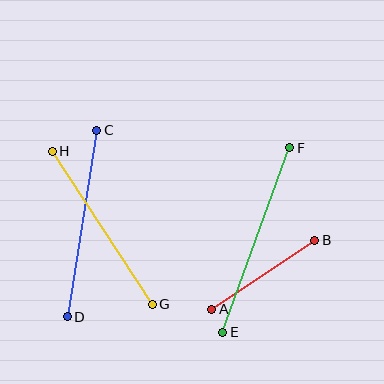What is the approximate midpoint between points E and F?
The midpoint is at approximately (256, 240) pixels.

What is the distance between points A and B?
The distance is approximately 124 pixels.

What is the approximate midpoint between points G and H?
The midpoint is at approximately (102, 228) pixels.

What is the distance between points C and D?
The distance is approximately 188 pixels.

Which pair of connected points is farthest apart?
Points E and F are farthest apart.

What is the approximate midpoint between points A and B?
The midpoint is at approximately (263, 275) pixels.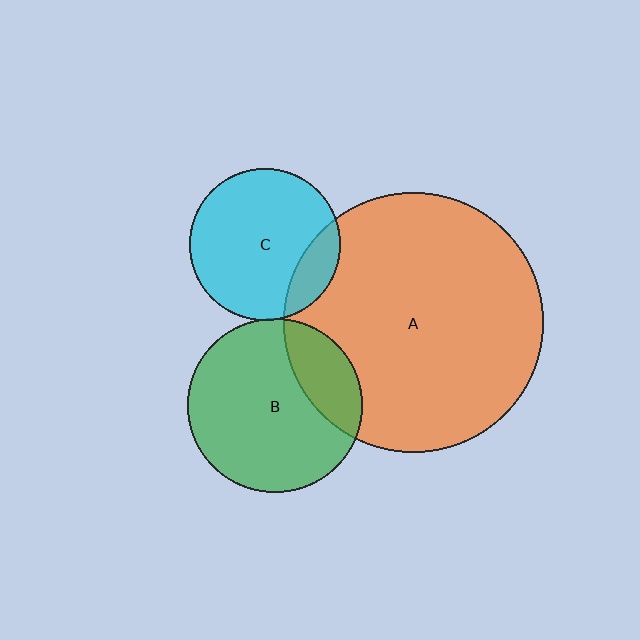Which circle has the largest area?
Circle A (orange).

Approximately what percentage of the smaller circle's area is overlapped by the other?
Approximately 5%.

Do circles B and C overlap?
Yes.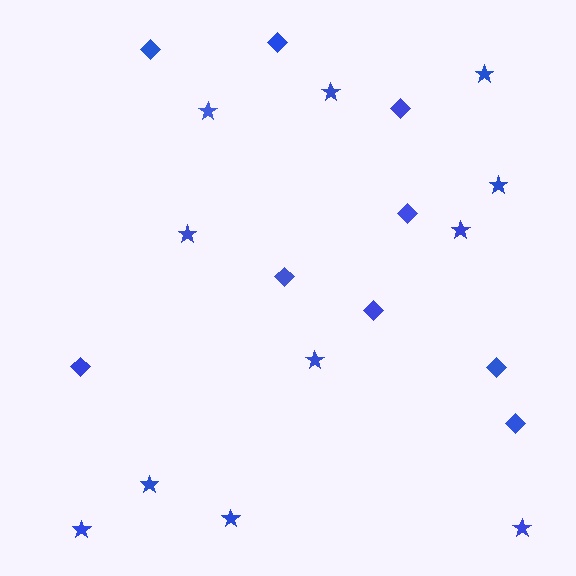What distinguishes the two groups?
There are 2 groups: one group of stars (11) and one group of diamonds (9).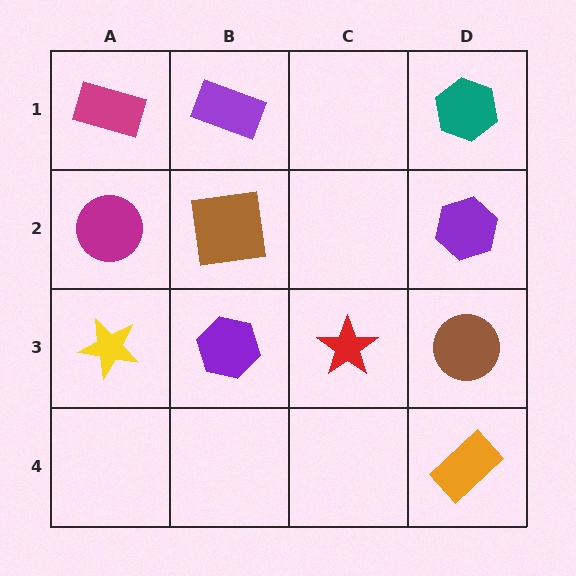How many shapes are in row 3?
4 shapes.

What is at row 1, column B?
A purple rectangle.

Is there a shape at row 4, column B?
No, that cell is empty.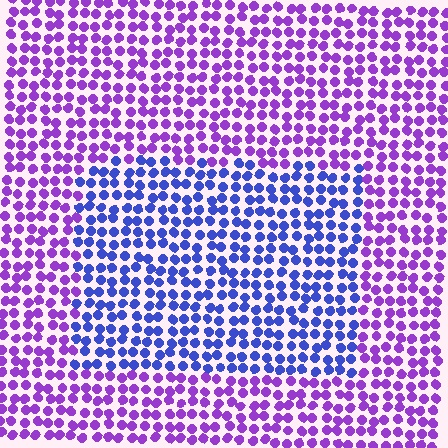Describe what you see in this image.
The image is filled with small purple elements in a uniform arrangement. A rectangle-shaped region is visible where the elements are tinted to a slightly different hue, forming a subtle color boundary.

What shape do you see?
I see a rectangle.